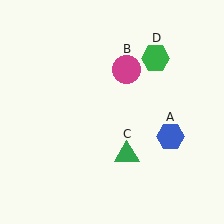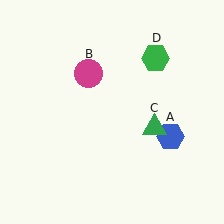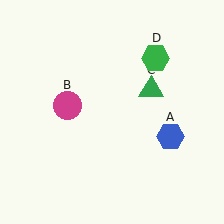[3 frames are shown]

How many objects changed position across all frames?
2 objects changed position: magenta circle (object B), green triangle (object C).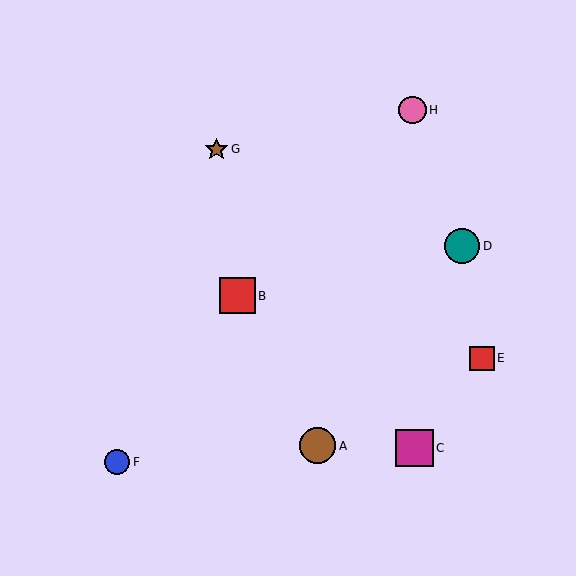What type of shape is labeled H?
Shape H is a pink circle.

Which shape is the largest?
The magenta square (labeled C) is the largest.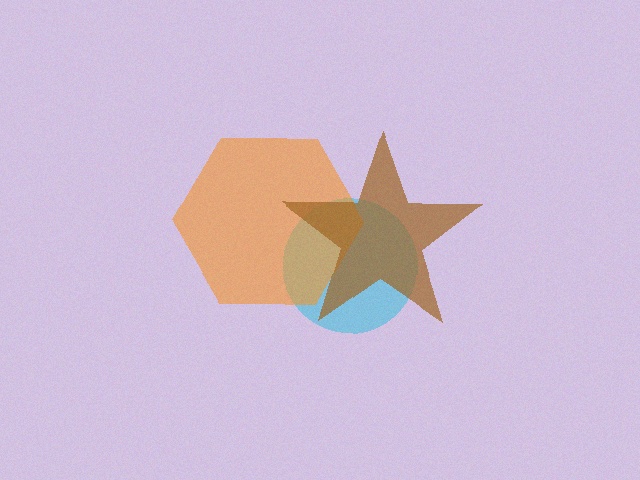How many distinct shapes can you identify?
There are 3 distinct shapes: a cyan circle, an orange hexagon, a brown star.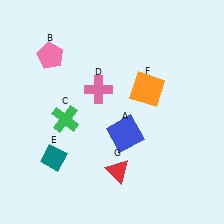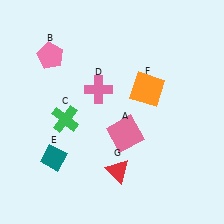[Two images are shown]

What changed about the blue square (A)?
In Image 1, A is blue. In Image 2, it changed to pink.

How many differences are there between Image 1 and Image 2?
There is 1 difference between the two images.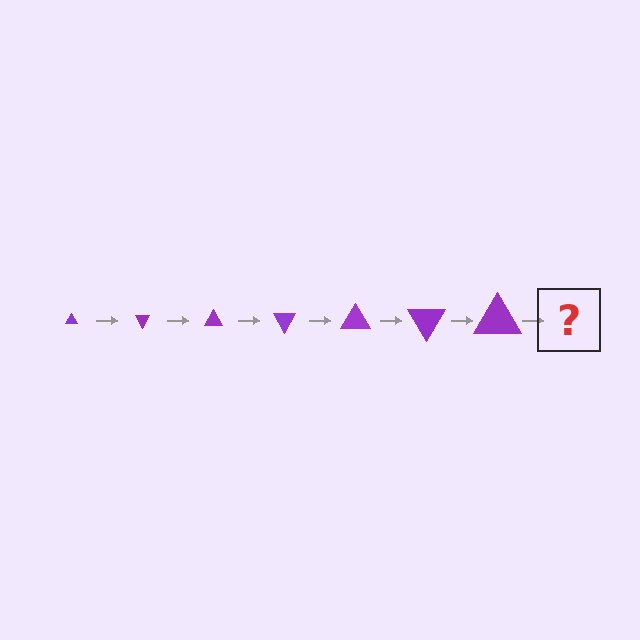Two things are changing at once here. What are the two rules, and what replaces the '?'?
The two rules are that the triangle grows larger each step and it rotates 60 degrees each step. The '?' should be a triangle, larger than the previous one and rotated 420 degrees from the start.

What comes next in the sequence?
The next element should be a triangle, larger than the previous one and rotated 420 degrees from the start.